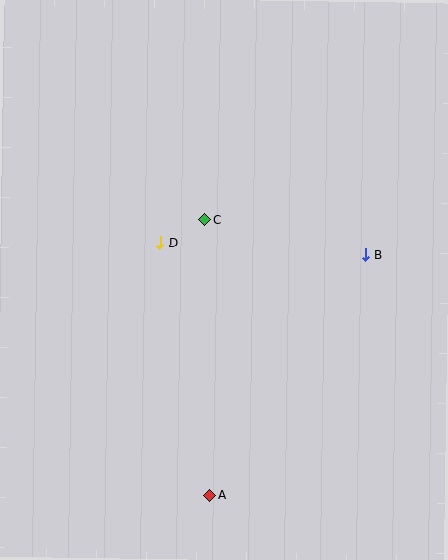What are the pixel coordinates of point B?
Point B is at (366, 255).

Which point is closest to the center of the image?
Point C at (205, 219) is closest to the center.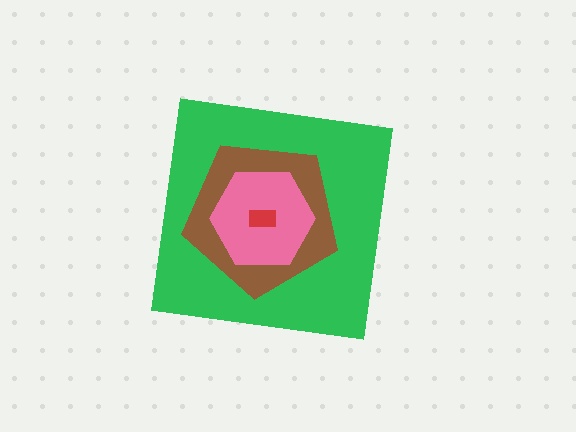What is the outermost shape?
The green square.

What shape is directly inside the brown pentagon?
The pink hexagon.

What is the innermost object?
The red rectangle.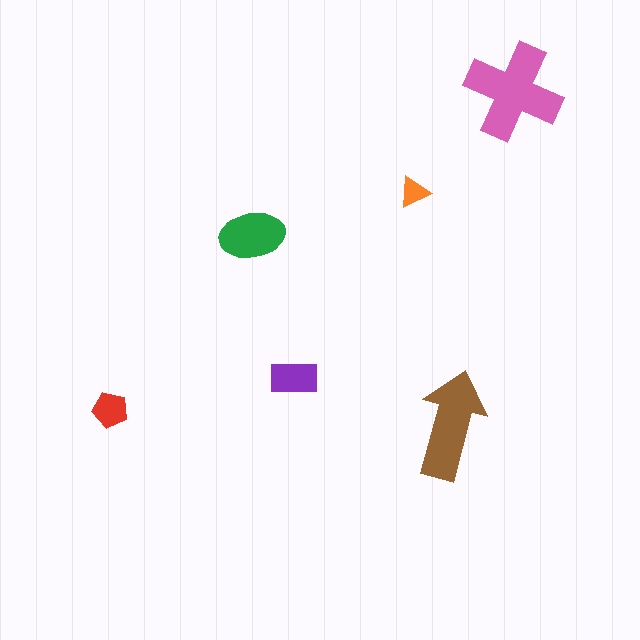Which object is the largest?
The pink cross.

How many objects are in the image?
There are 6 objects in the image.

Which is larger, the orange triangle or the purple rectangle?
The purple rectangle.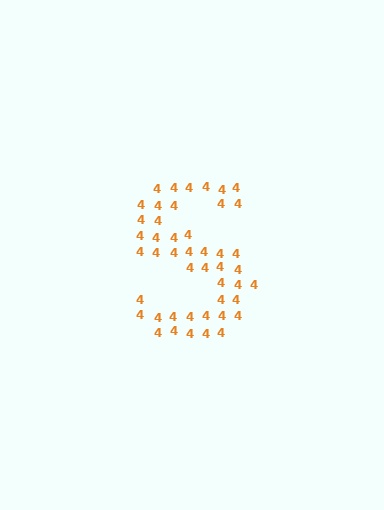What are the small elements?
The small elements are digit 4's.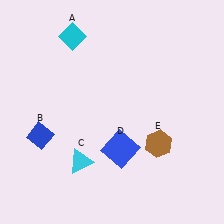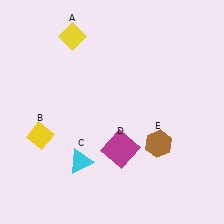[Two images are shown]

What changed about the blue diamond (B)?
In Image 1, B is blue. In Image 2, it changed to yellow.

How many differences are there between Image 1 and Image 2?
There are 3 differences between the two images.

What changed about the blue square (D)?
In Image 1, D is blue. In Image 2, it changed to magenta.